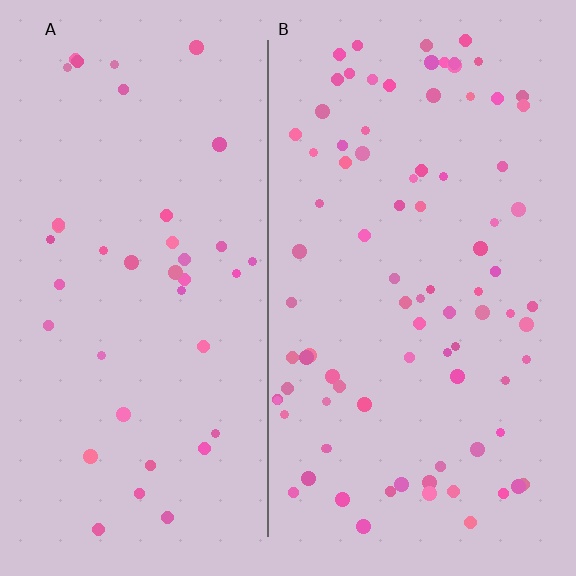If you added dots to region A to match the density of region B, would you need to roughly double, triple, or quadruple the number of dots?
Approximately double.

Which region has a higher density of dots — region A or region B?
B (the right).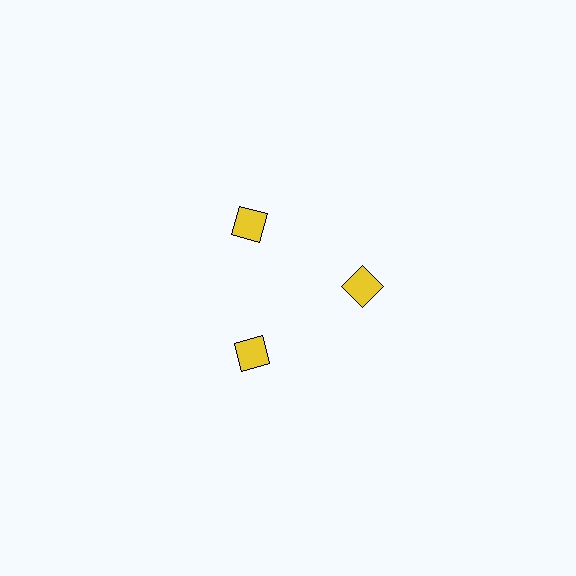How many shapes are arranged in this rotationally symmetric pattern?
There are 3 shapes, arranged in 3 groups of 1.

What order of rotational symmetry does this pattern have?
This pattern has 3-fold rotational symmetry.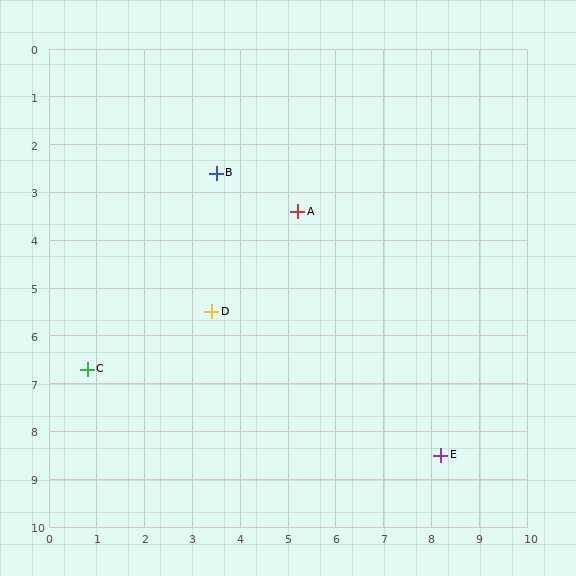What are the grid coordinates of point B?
Point B is at approximately (3.5, 2.6).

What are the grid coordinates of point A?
Point A is at approximately (5.2, 3.4).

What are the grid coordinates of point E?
Point E is at approximately (8.2, 8.5).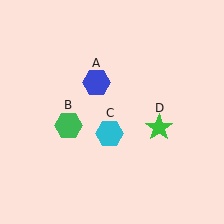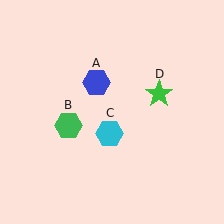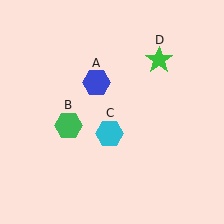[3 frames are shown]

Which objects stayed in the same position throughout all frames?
Blue hexagon (object A) and green hexagon (object B) and cyan hexagon (object C) remained stationary.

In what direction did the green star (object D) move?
The green star (object D) moved up.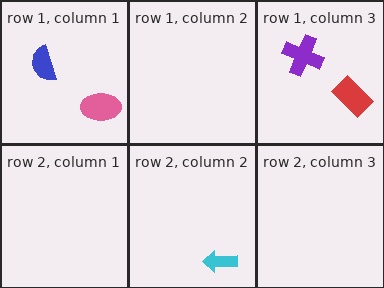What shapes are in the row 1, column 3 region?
The red rectangle, the purple cross.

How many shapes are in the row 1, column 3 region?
2.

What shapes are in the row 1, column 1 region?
The blue semicircle, the pink ellipse.